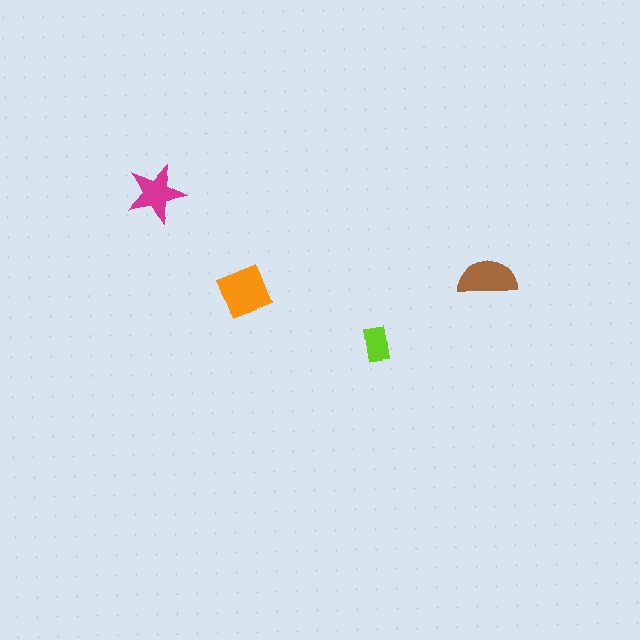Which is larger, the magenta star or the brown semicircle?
The brown semicircle.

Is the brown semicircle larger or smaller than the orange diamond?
Smaller.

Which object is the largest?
The orange diamond.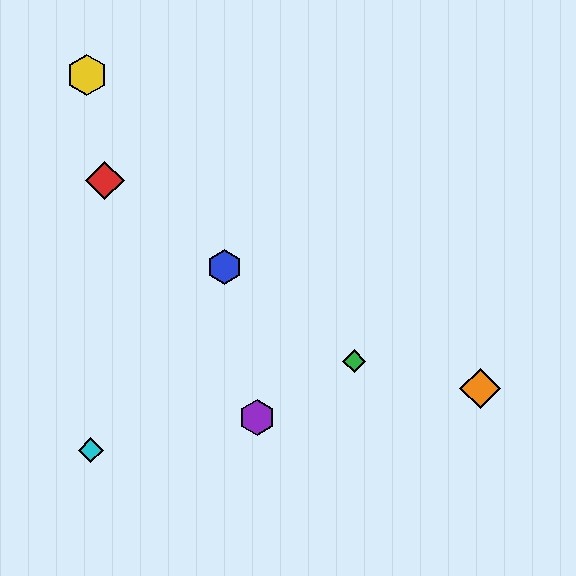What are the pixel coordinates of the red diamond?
The red diamond is at (105, 181).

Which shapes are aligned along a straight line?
The red diamond, the blue hexagon, the green diamond are aligned along a straight line.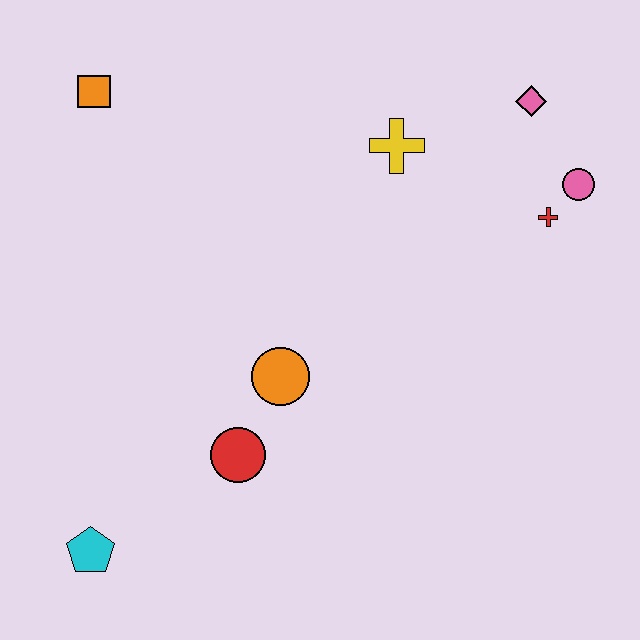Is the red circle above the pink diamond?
No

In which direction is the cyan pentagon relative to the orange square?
The cyan pentagon is below the orange square.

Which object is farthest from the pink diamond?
The cyan pentagon is farthest from the pink diamond.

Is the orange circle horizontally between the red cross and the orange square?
Yes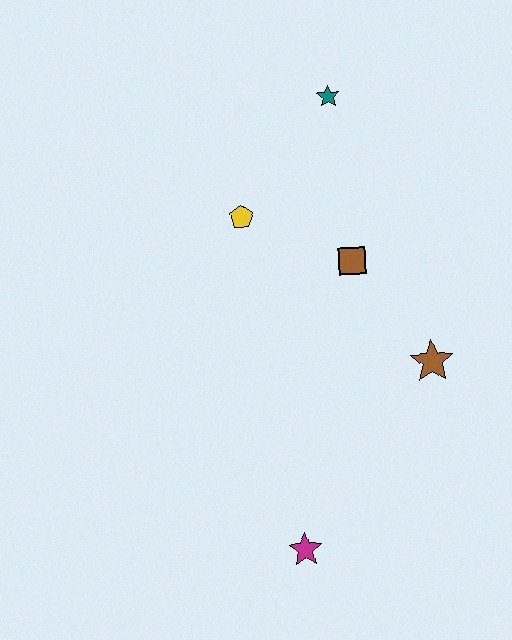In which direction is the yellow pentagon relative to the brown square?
The yellow pentagon is to the left of the brown square.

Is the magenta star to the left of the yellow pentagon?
No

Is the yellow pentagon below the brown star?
No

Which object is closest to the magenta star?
The brown star is closest to the magenta star.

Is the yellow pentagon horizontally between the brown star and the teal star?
No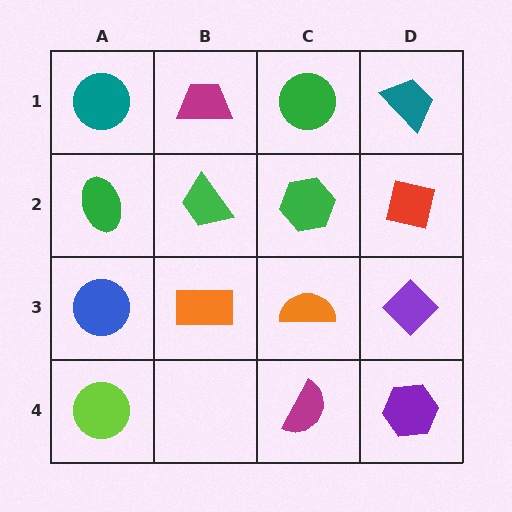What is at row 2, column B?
A green trapezoid.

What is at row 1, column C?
A green circle.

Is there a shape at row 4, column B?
No, that cell is empty.